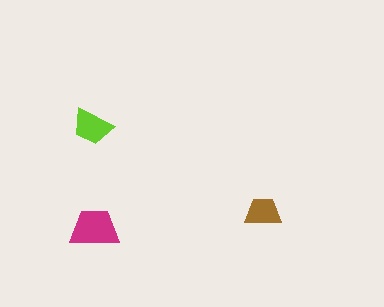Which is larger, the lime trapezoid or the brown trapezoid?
The lime one.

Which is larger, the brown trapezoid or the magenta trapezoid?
The magenta one.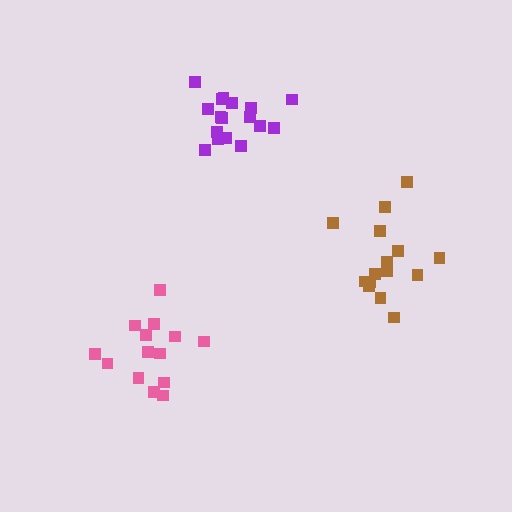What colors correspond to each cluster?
The clusters are colored: pink, brown, purple.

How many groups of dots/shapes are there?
There are 3 groups.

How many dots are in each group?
Group 1: 14 dots, Group 2: 15 dots, Group 3: 17 dots (46 total).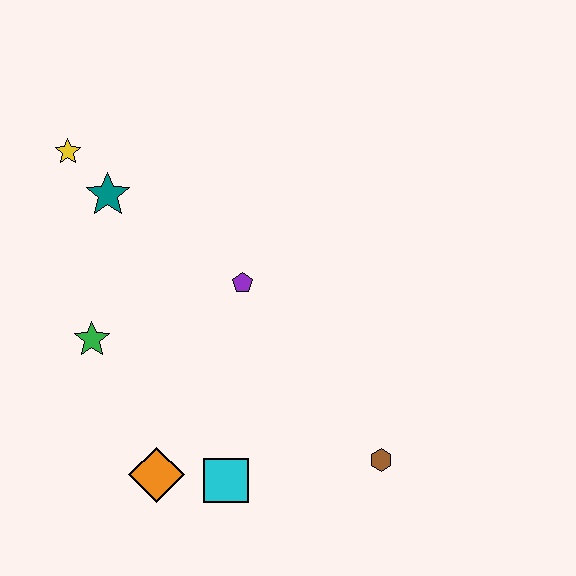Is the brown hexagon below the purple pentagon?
Yes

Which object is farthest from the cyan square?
The yellow star is farthest from the cyan square.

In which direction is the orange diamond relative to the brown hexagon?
The orange diamond is to the left of the brown hexagon.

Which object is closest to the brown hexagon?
The cyan square is closest to the brown hexagon.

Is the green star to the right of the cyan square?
No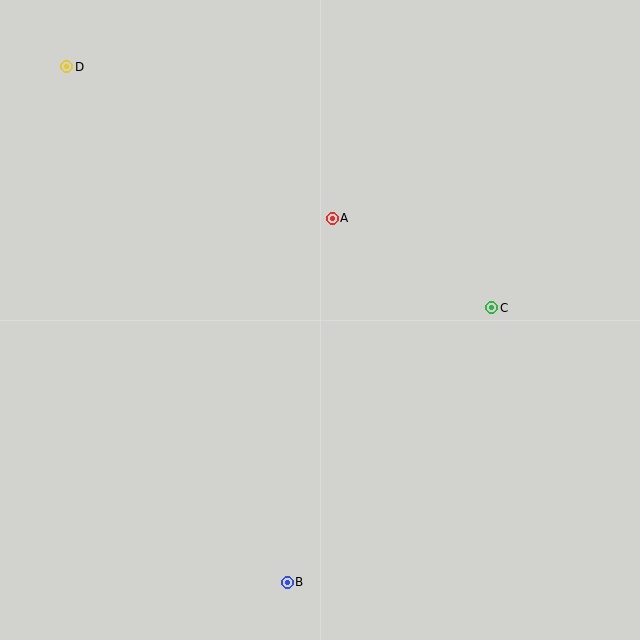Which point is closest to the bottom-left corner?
Point B is closest to the bottom-left corner.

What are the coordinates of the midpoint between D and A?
The midpoint between D and A is at (200, 142).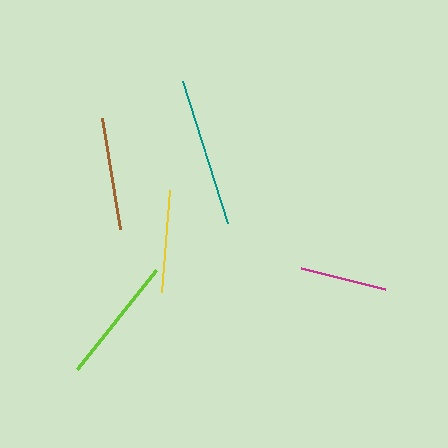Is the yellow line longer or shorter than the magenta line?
The yellow line is longer than the magenta line.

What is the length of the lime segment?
The lime segment is approximately 127 pixels long.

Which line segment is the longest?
The teal line is the longest at approximately 149 pixels.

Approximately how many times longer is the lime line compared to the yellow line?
The lime line is approximately 1.2 times the length of the yellow line.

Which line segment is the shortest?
The magenta line is the shortest at approximately 86 pixels.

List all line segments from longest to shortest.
From longest to shortest: teal, lime, brown, yellow, magenta.